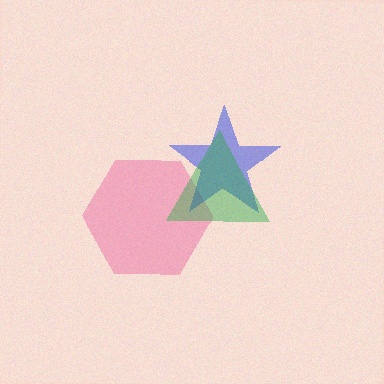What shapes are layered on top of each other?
The layered shapes are: a pink hexagon, a blue star, a green triangle.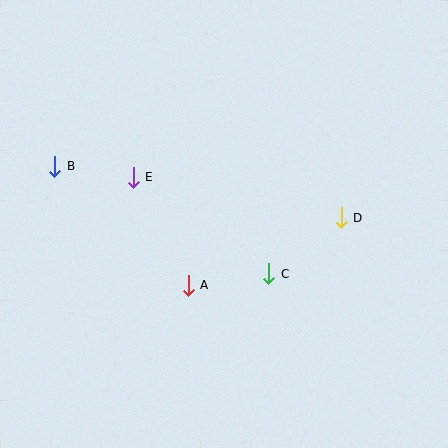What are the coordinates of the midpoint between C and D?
The midpoint between C and D is at (305, 246).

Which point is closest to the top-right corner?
Point D is closest to the top-right corner.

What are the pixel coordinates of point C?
Point C is at (269, 274).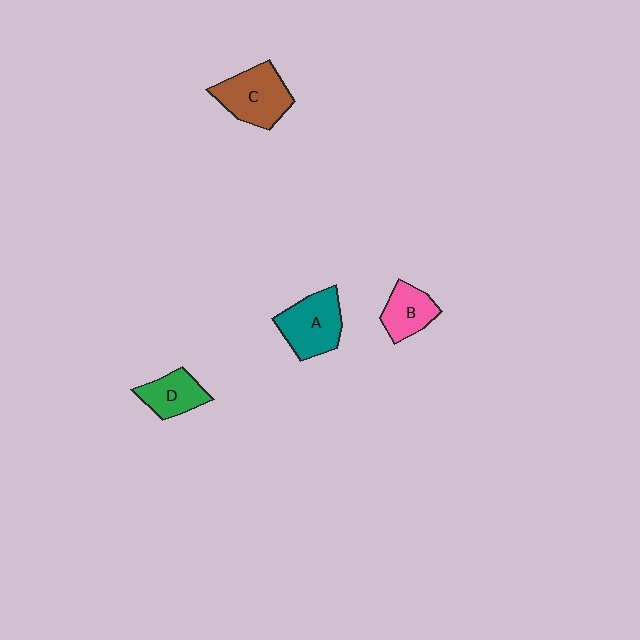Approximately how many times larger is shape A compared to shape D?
Approximately 1.4 times.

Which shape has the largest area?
Shape C (brown).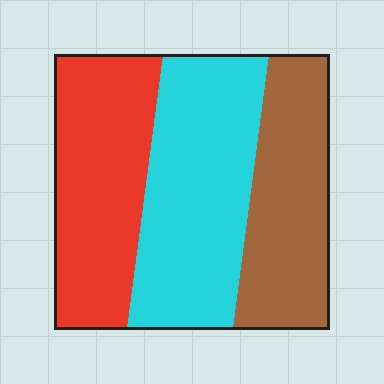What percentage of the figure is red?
Red covers roughly 35% of the figure.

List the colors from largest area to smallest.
From largest to smallest: cyan, red, brown.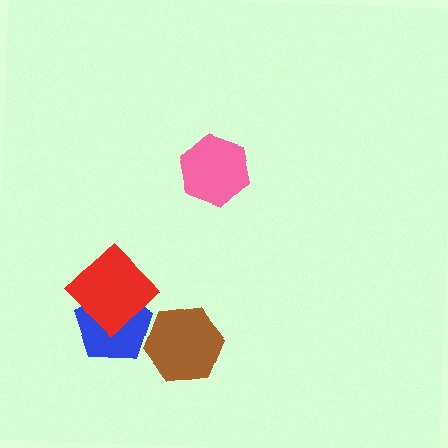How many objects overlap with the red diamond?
1 object overlaps with the red diamond.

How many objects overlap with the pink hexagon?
0 objects overlap with the pink hexagon.